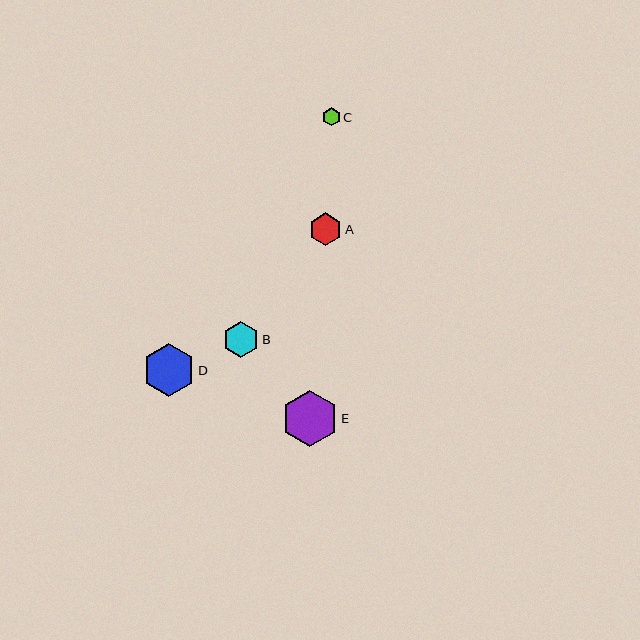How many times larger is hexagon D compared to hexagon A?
Hexagon D is approximately 1.6 times the size of hexagon A.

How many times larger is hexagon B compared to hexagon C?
Hexagon B is approximately 1.9 times the size of hexagon C.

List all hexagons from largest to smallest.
From largest to smallest: E, D, B, A, C.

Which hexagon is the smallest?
Hexagon C is the smallest with a size of approximately 18 pixels.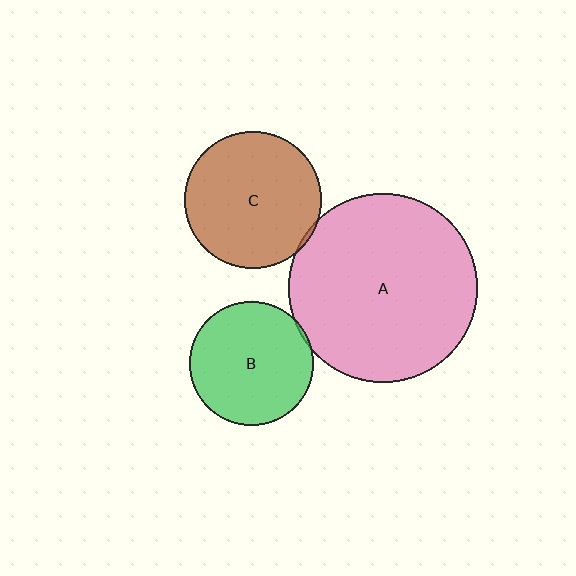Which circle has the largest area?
Circle A (pink).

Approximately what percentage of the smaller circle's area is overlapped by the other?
Approximately 5%.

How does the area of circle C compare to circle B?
Approximately 1.2 times.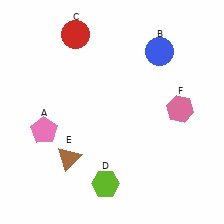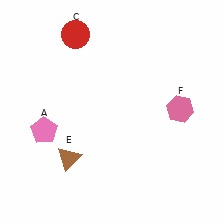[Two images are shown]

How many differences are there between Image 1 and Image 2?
There are 2 differences between the two images.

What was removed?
The lime hexagon (D), the blue circle (B) were removed in Image 2.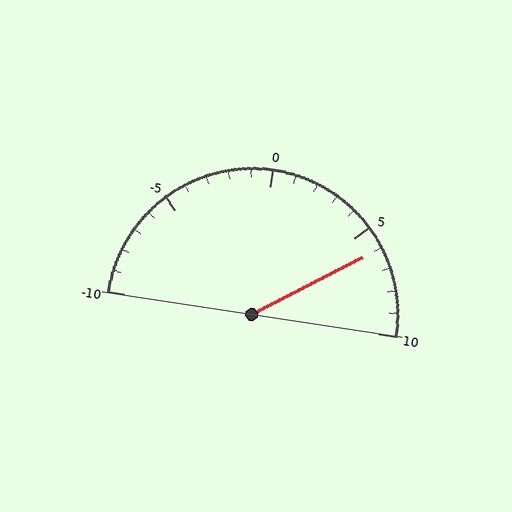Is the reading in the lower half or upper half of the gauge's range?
The reading is in the upper half of the range (-10 to 10).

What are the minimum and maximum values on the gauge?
The gauge ranges from -10 to 10.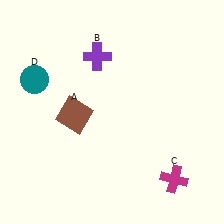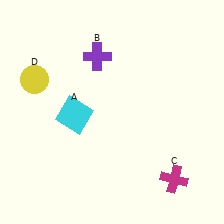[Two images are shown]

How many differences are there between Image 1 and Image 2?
There are 2 differences between the two images.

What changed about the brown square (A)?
In Image 1, A is brown. In Image 2, it changed to cyan.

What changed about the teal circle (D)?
In Image 1, D is teal. In Image 2, it changed to yellow.